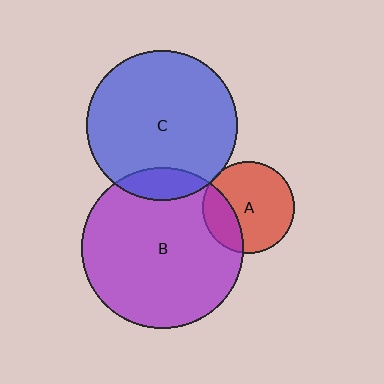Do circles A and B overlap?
Yes.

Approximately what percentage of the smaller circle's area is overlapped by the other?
Approximately 25%.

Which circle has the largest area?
Circle B (purple).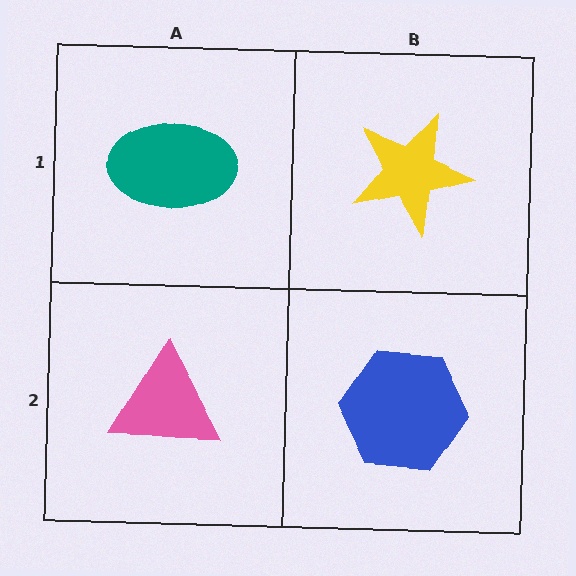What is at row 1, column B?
A yellow star.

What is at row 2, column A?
A pink triangle.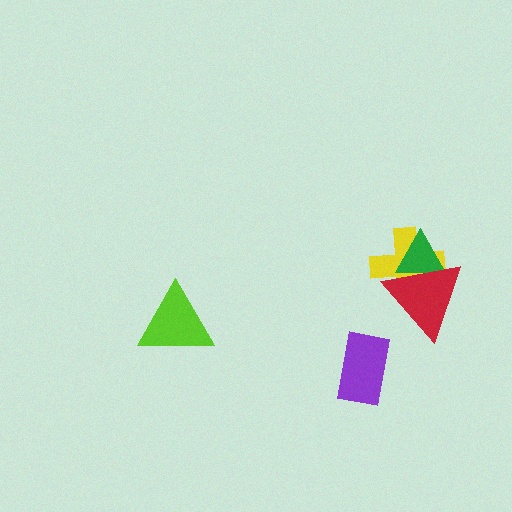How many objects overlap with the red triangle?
2 objects overlap with the red triangle.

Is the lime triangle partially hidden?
No, no other shape covers it.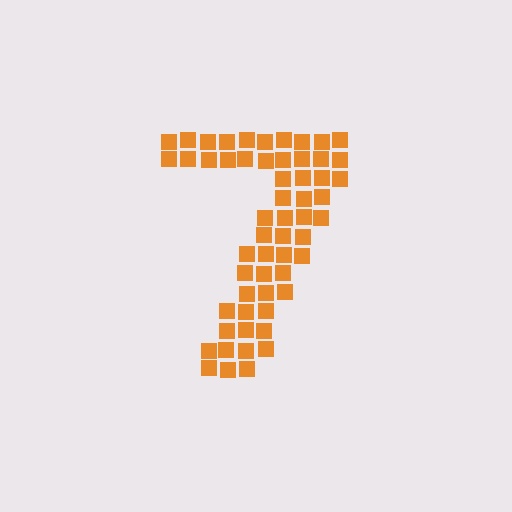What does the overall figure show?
The overall figure shows the digit 7.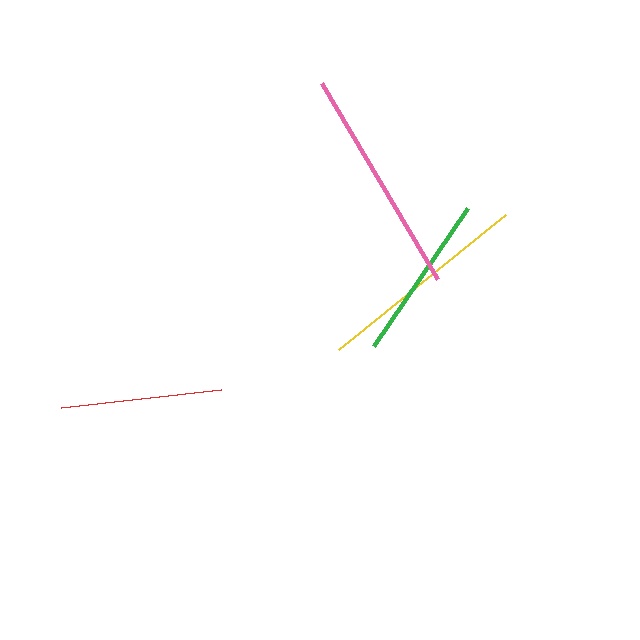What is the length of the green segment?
The green segment is approximately 167 pixels long.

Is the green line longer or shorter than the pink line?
The pink line is longer than the green line.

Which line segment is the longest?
The pink line is the longest at approximately 228 pixels.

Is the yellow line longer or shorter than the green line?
The yellow line is longer than the green line.